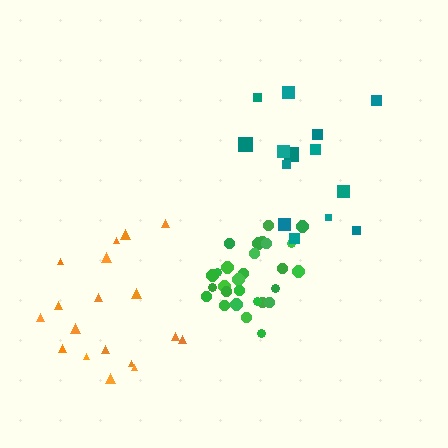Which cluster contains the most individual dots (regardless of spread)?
Green (28).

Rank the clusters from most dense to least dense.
green, teal, orange.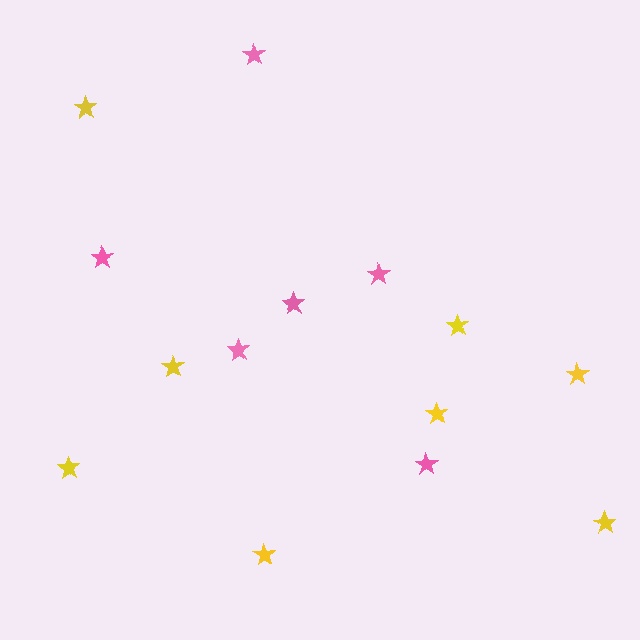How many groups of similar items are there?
There are 2 groups: one group of yellow stars (8) and one group of pink stars (6).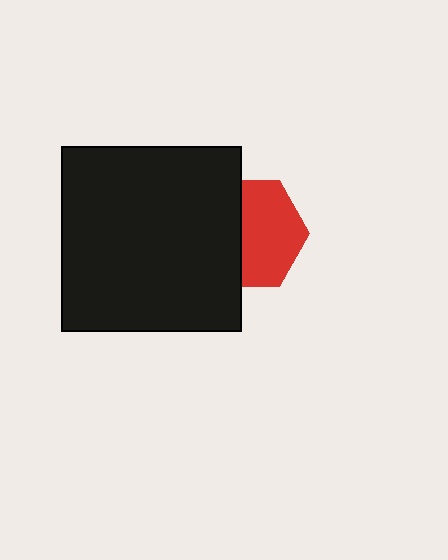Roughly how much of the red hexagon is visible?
About half of it is visible (roughly 58%).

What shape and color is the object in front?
The object in front is a black rectangle.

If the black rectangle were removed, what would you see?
You would see the complete red hexagon.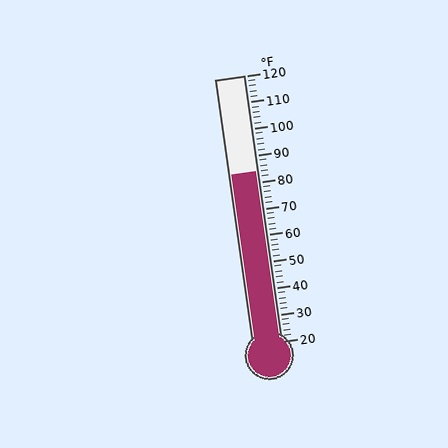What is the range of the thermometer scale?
The thermometer scale ranges from 20°F to 120°F.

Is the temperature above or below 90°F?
The temperature is below 90°F.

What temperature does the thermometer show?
The thermometer shows approximately 84°F.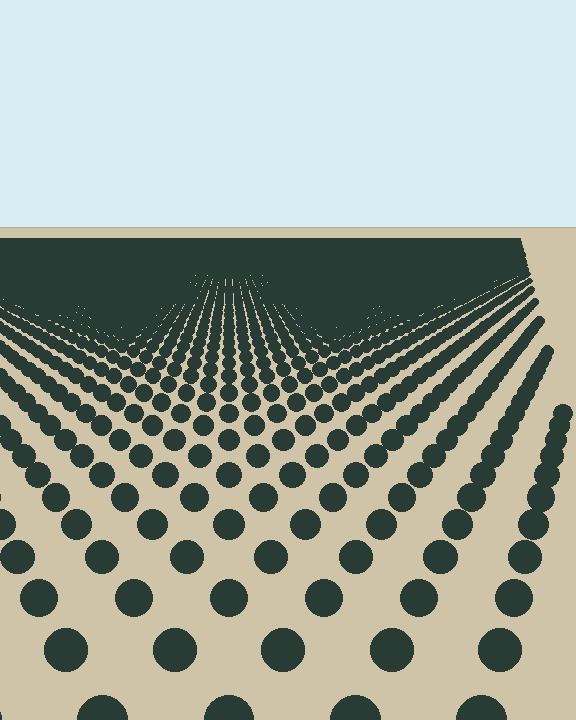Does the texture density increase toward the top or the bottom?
Density increases toward the top.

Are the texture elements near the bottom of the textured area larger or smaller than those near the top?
Larger. Near the bottom, elements are closer to the viewer and appear at a bigger on-screen size.